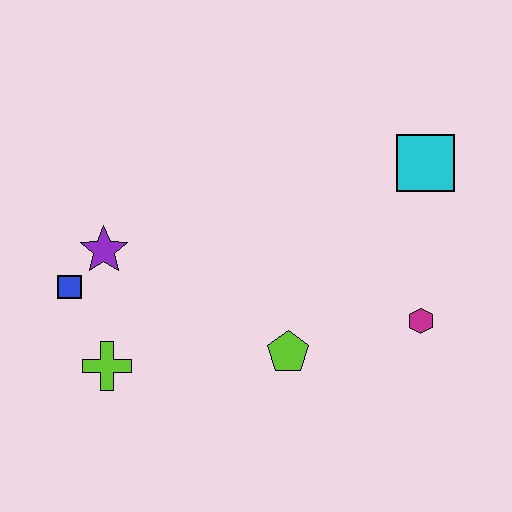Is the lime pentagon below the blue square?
Yes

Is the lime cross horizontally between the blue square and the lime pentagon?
Yes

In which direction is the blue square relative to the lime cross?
The blue square is above the lime cross.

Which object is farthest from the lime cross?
The cyan square is farthest from the lime cross.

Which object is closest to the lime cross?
The blue square is closest to the lime cross.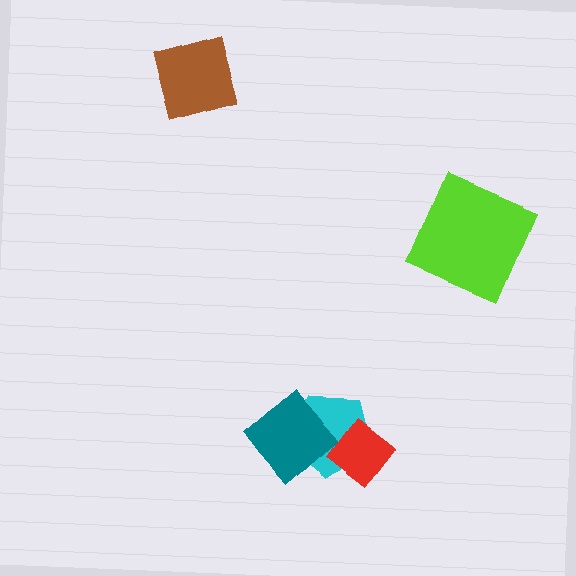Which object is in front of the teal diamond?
The red diamond is in front of the teal diamond.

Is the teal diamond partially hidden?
Yes, it is partially covered by another shape.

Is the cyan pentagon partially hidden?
Yes, it is partially covered by another shape.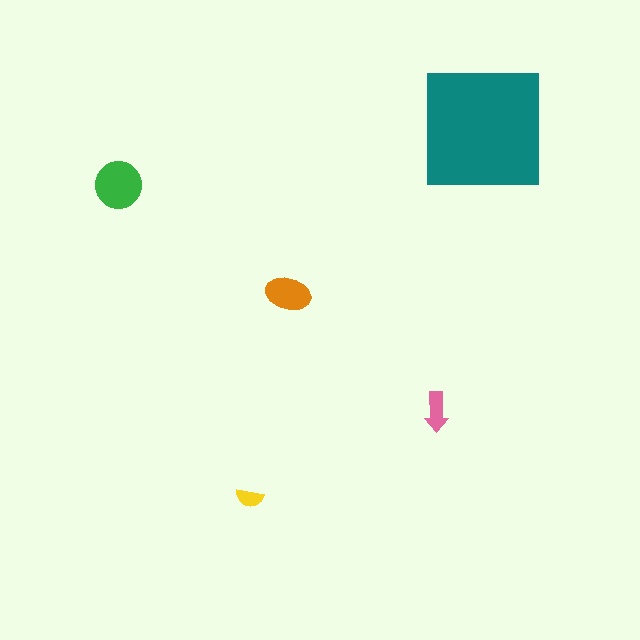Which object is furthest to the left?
The green circle is leftmost.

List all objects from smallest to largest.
The yellow semicircle, the pink arrow, the orange ellipse, the green circle, the teal square.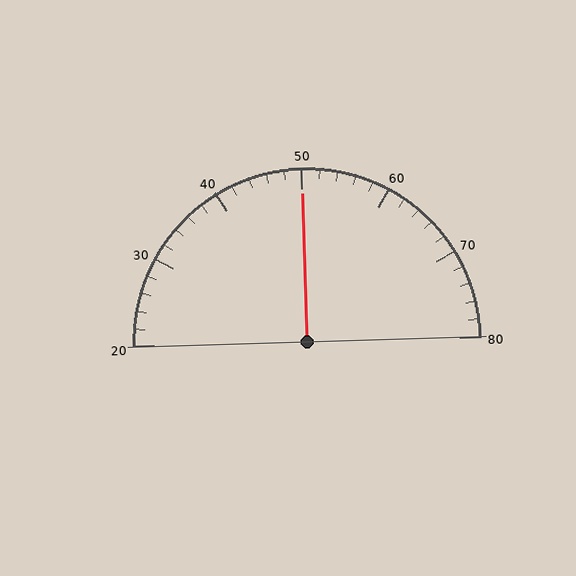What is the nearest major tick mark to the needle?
The nearest major tick mark is 50.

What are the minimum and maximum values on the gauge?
The gauge ranges from 20 to 80.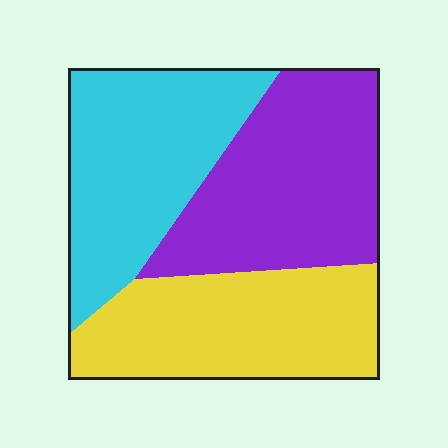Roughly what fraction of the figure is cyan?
Cyan takes up about one third (1/3) of the figure.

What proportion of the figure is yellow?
Yellow covers around 30% of the figure.